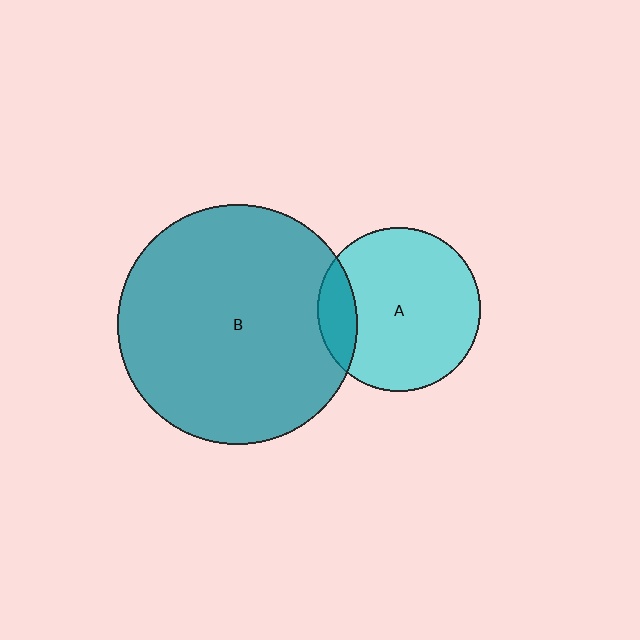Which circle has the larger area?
Circle B (teal).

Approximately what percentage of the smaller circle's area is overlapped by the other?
Approximately 15%.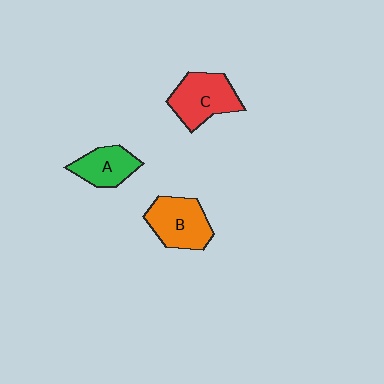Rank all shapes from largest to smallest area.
From largest to smallest: C (red), B (orange), A (green).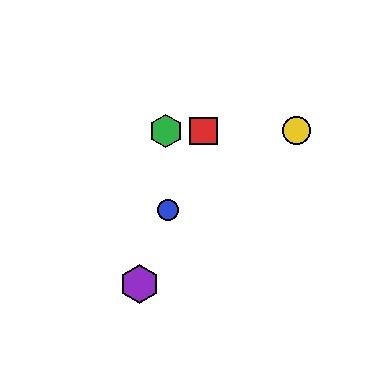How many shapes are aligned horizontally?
3 shapes (the red square, the green hexagon, the yellow circle) are aligned horizontally.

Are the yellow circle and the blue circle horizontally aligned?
No, the yellow circle is at y≈131 and the blue circle is at y≈210.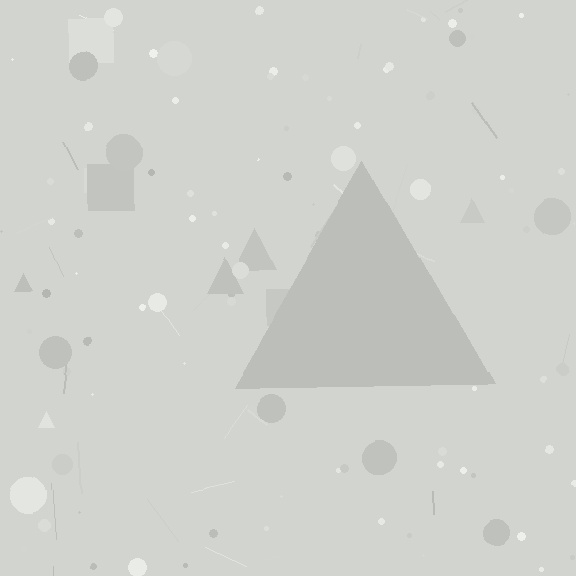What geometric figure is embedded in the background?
A triangle is embedded in the background.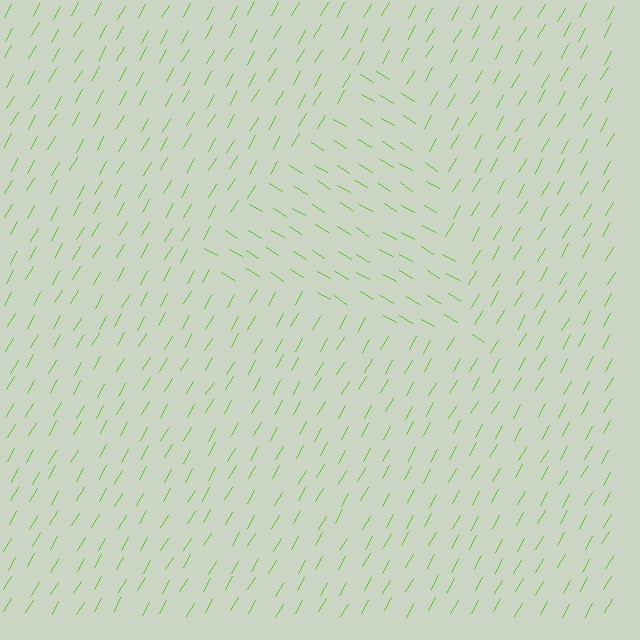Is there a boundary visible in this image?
Yes, there is a texture boundary formed by a change in line orientation.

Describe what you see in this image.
The image is filled with small lime line segments. A triangle region in the image has lines oriented differently from the surrounding lines, creating a visible texture boundary.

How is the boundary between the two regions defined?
The boundary is defined purely by a change in line orientation (approximately 88 degrees difference). All lines are the same color and thickness.